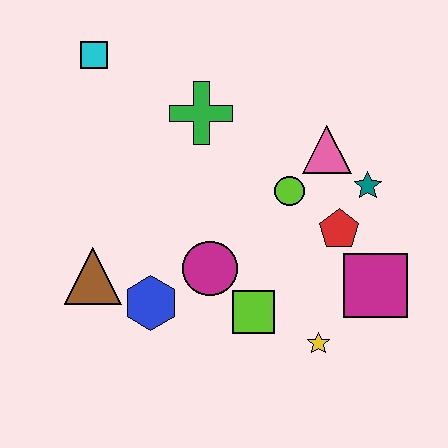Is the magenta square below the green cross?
Yes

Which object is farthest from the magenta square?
The cyan square is farthest from the magenta square.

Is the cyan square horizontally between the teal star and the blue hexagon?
No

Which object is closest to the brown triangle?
The blue hexagon is closest to the brown triangle.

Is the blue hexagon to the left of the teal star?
Yes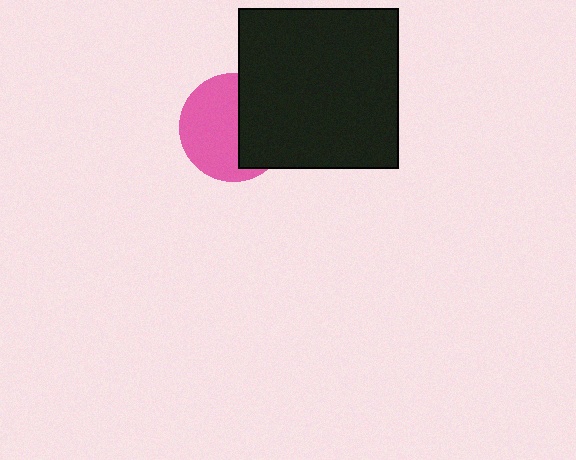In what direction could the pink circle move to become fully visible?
The pink circle could move left. That would shift it out from behind the black square entirely.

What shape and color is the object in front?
The object in front is a black square.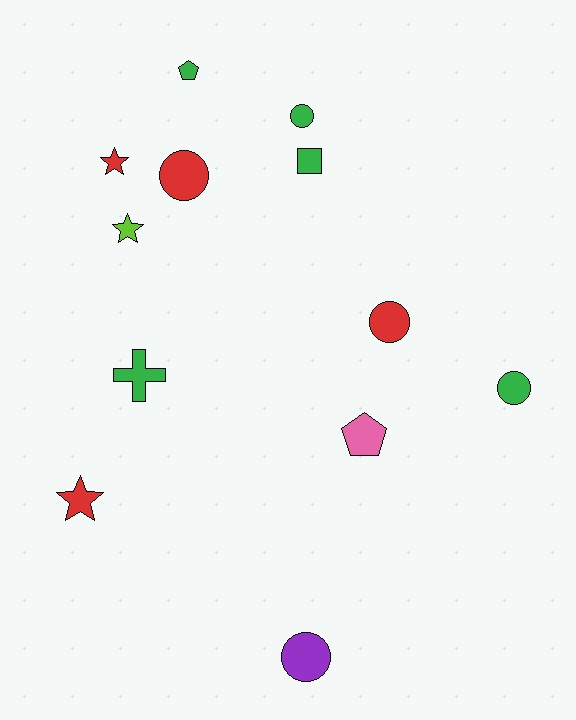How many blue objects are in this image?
There are no blue objects.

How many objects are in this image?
There are 12 objects.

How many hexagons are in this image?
There are no hexagons.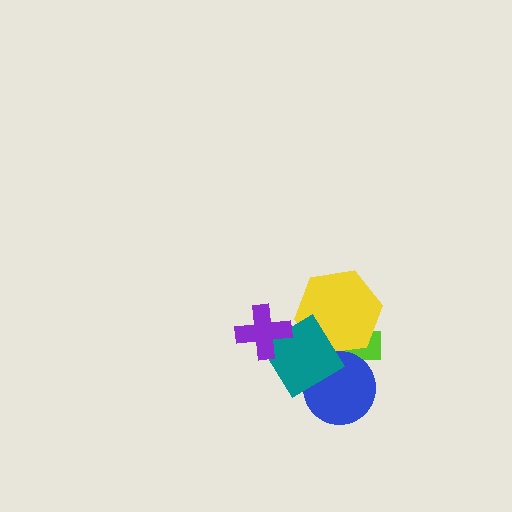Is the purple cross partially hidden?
No, no other shape covers it.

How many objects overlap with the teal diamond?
4 objects overlap with the teal diamond.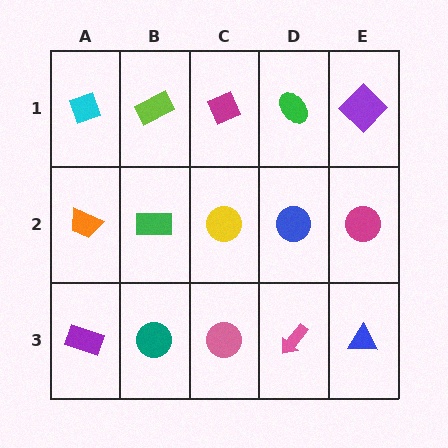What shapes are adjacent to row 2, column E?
A purple diamond (row 1, column E), a blue triangle (row 3, column E), a blue circle (row 2, column D).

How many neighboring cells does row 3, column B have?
3.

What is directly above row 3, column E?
A magenta circle.